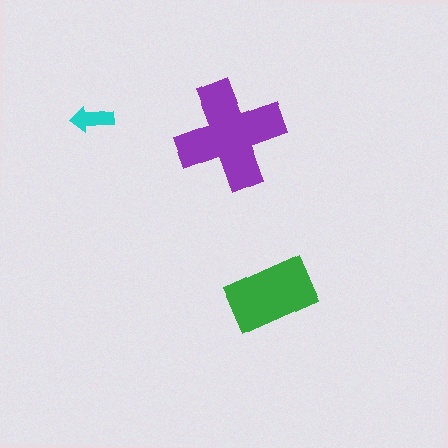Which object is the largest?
The purple cross.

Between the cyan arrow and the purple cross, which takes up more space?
The purple cross.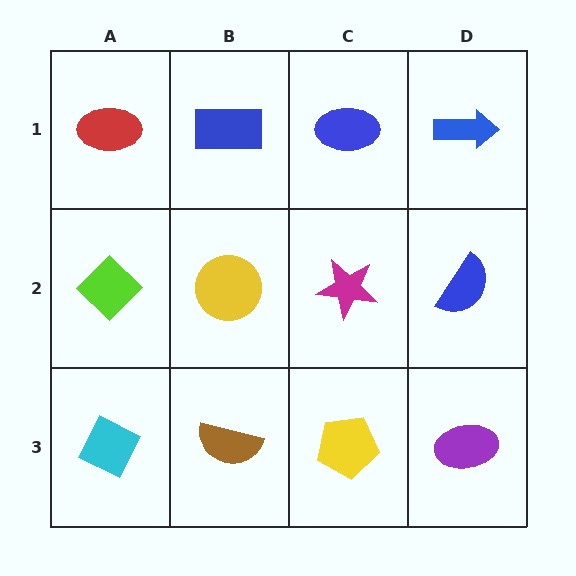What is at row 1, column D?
A blue arrow.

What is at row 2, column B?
A yellow circle.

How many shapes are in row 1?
4 shapes.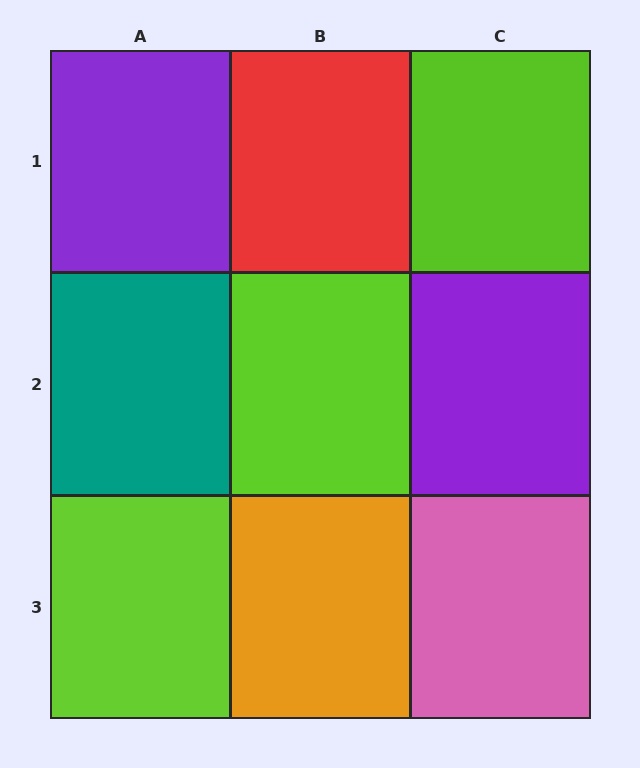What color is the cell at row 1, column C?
Lime.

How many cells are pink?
1 cell is pink.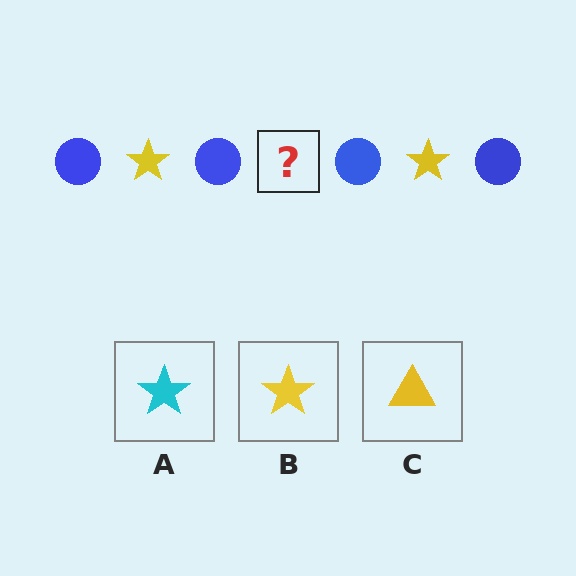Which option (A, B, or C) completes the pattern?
B.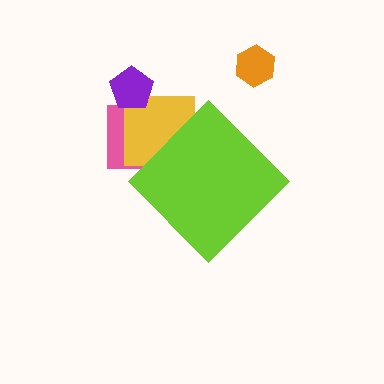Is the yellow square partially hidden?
Yes, the yellow square is partially hidden behind the lime diamond.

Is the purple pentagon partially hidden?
No, the purple pentagon is fully visible.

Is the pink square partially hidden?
Yes, the pink square is partially hidden behind the lime diamond.